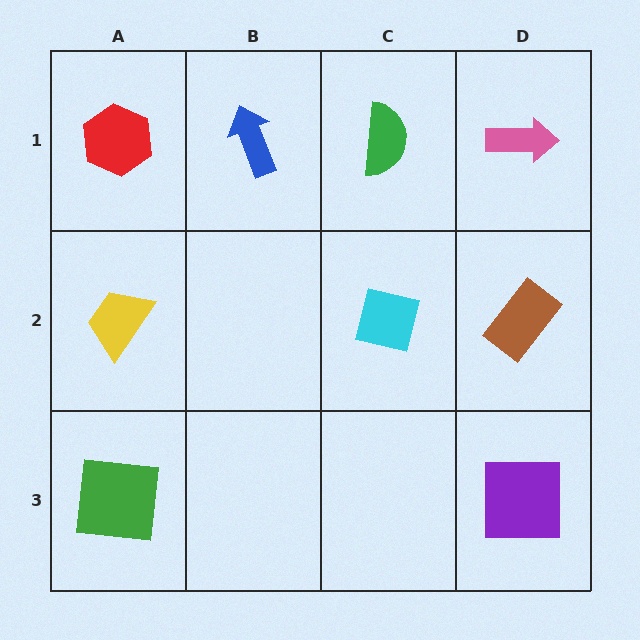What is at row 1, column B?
A blue arrow.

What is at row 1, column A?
A red hexagon.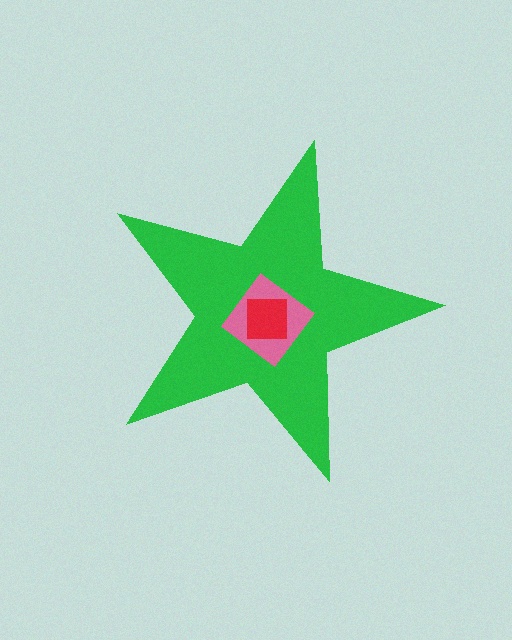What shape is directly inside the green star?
The pink diamond.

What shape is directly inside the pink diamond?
The red square.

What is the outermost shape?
The green star.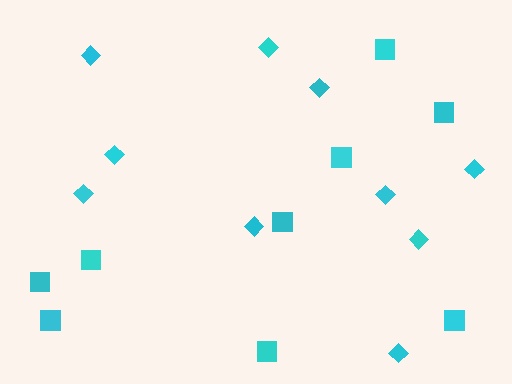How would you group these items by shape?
There are 2 groups: one group of diamonds (10) and one group of squares (9).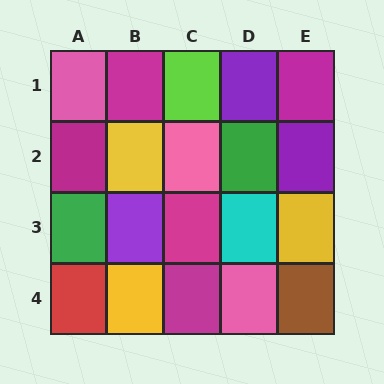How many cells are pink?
3 cells are pink.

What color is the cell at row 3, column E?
Yellow.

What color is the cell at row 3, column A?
Green.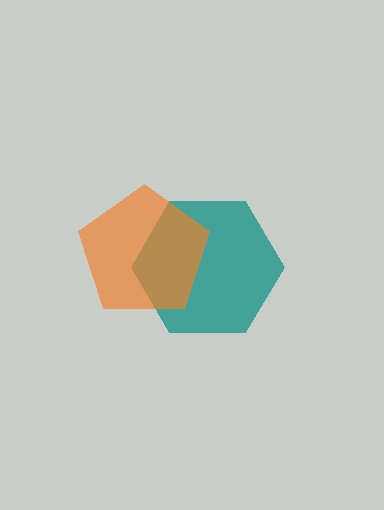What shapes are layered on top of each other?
The layered shapes are: a teal hexagon, an orange pentagon.